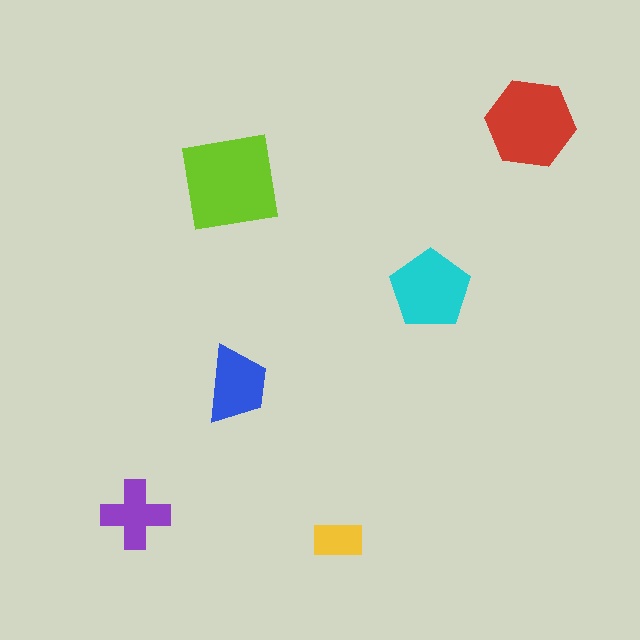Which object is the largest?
The lime square.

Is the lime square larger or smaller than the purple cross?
Larger.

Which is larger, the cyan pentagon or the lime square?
The lime square.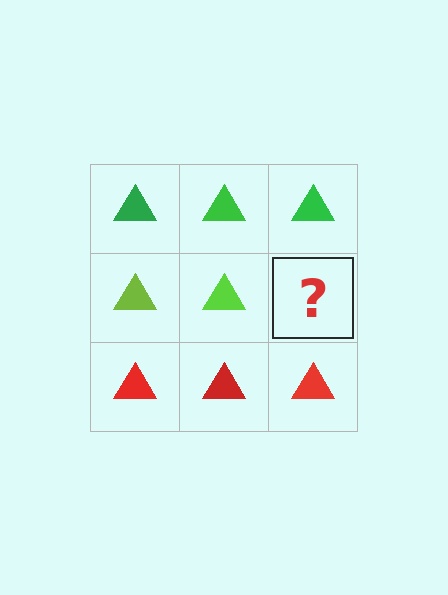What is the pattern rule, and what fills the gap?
The rule is that each row has a consistent color. The gap should be filled with a lime triangle.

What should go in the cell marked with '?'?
The missing cell should contain a lime triangle.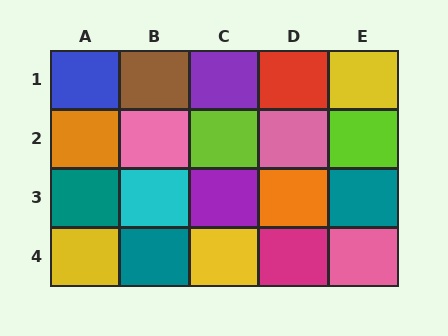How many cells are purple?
2 cells are purple.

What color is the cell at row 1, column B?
Brown.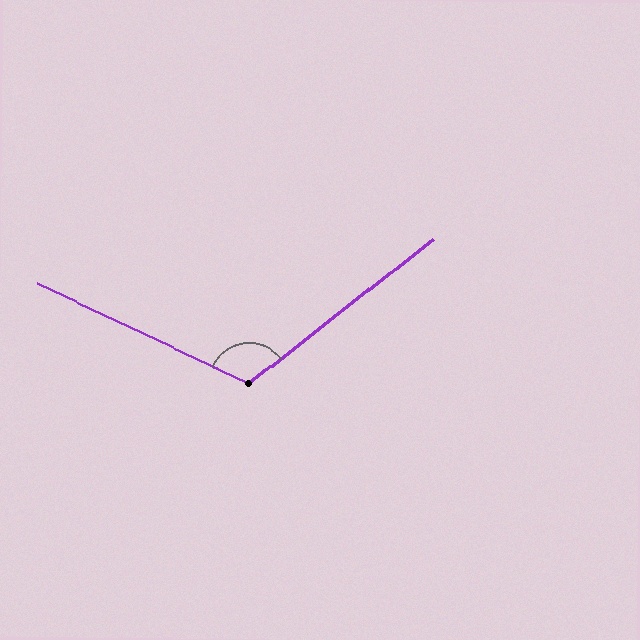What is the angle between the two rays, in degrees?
Approximately 117 degrees.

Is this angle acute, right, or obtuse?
It is obtuse.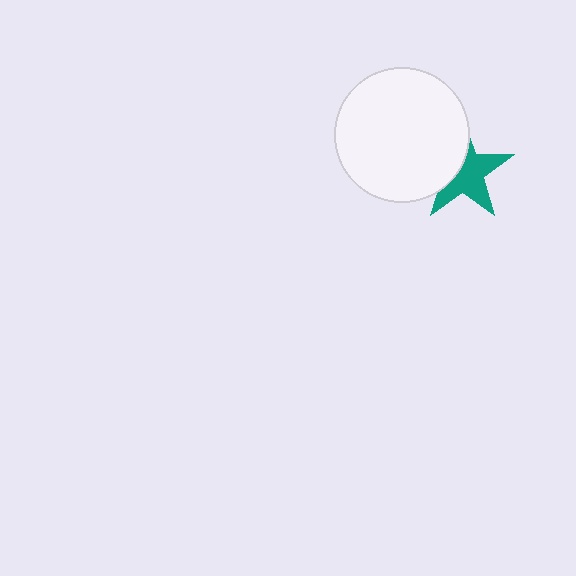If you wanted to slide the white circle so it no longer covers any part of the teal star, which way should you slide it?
Slide it left — that is the most direct way to separate the two shapes.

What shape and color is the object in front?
The object in front is a white circle.